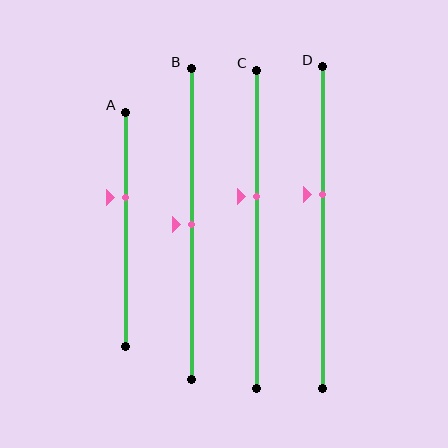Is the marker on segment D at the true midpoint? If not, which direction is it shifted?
No, the marker on segment D is shifted upward by about 10% of the segment length.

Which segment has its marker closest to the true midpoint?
Segment B has its marker closest to the true midpoint.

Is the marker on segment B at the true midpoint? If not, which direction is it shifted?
Yes, the marker on segment B is at the true midpoint.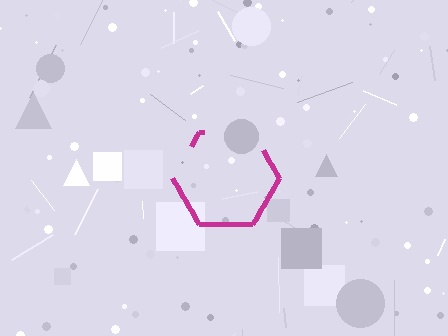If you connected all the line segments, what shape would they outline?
They would outline a hexagon.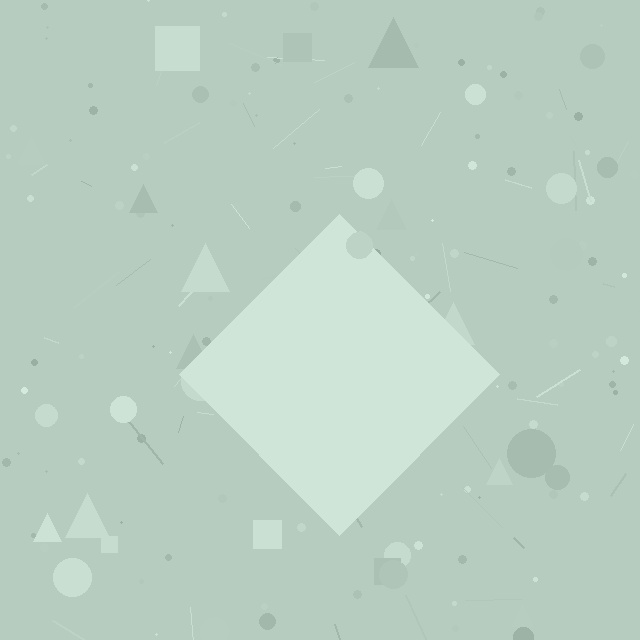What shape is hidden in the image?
A diamond is hidden in the image.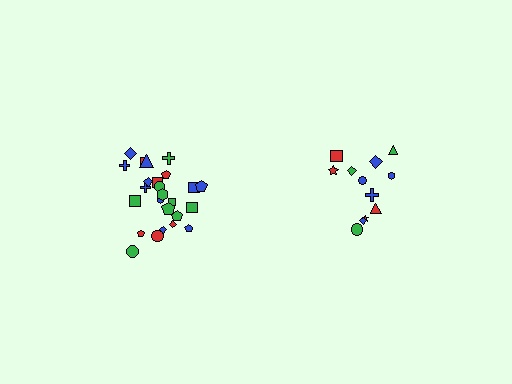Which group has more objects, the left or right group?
The left group.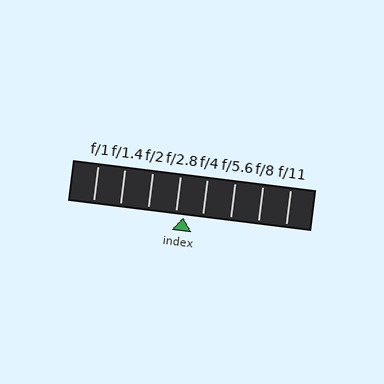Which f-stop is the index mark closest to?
The index mark is closest to f/2.8.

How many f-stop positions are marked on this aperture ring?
There are 8 f-stop positions marked.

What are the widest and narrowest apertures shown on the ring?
The widest aperture shown is f/1 and the narrowest is f/11.